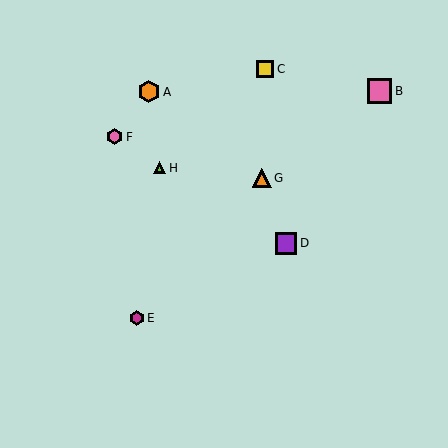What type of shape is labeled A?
Shape A is an orange hexagon.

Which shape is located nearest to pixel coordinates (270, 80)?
The yellow square (labeled C) at (265, 69) is nearest to that location.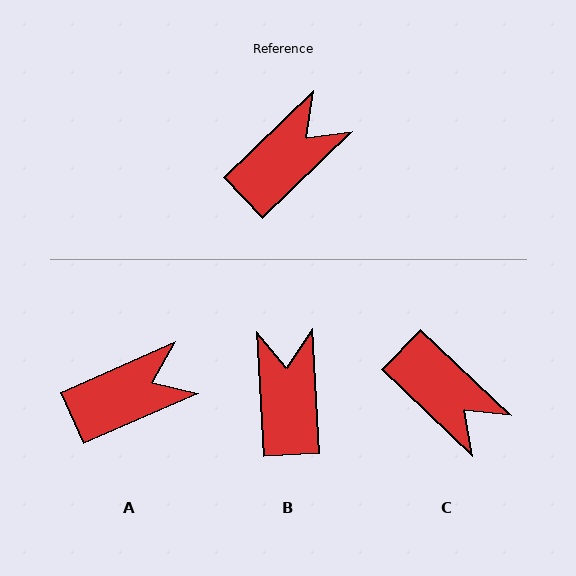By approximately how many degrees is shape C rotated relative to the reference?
Approximately 88 degrees clockwise.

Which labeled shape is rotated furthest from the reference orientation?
C, about 88 degrees away.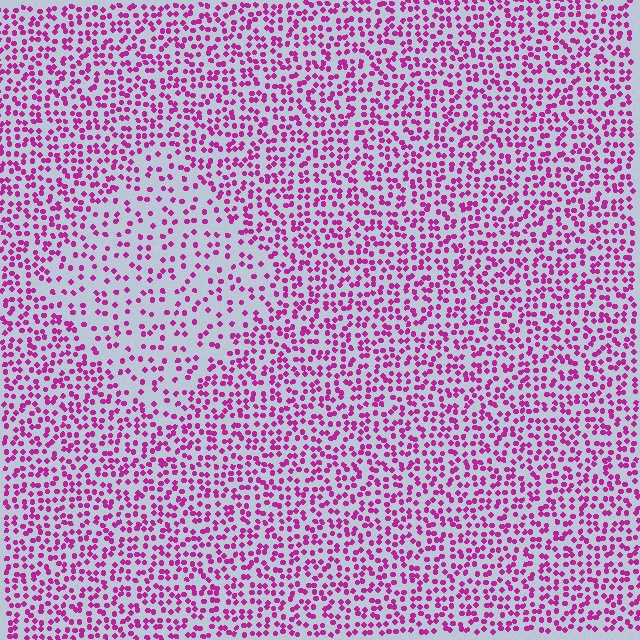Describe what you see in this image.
The image contains small magenta elements arranged at two different densities. A diamond-shaped region is visible where the elements are less densely packed than the surrounding area.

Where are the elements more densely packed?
The elements are more densely packed outside the diamond boundary.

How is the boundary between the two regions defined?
The boundary is defined by a change in element density (approximately 2.0x ratio). All elements are the same color, size, and shape.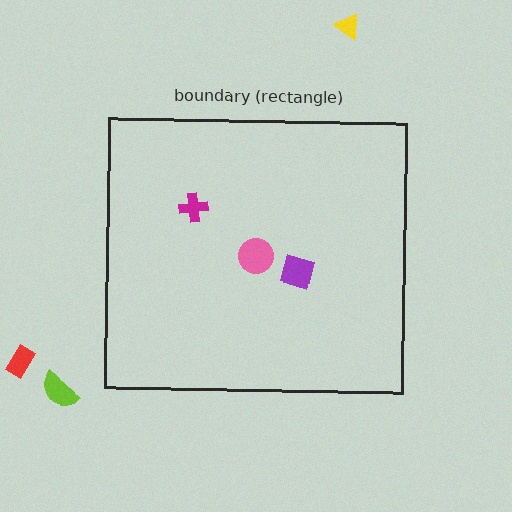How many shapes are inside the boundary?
4 inside, 3 outside.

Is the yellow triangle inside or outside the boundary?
Outside.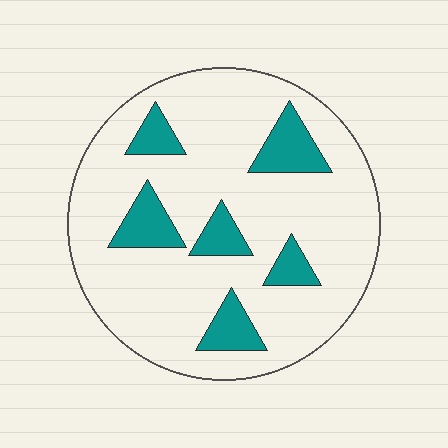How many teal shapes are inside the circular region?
6.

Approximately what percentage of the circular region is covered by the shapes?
Approximately 20%.